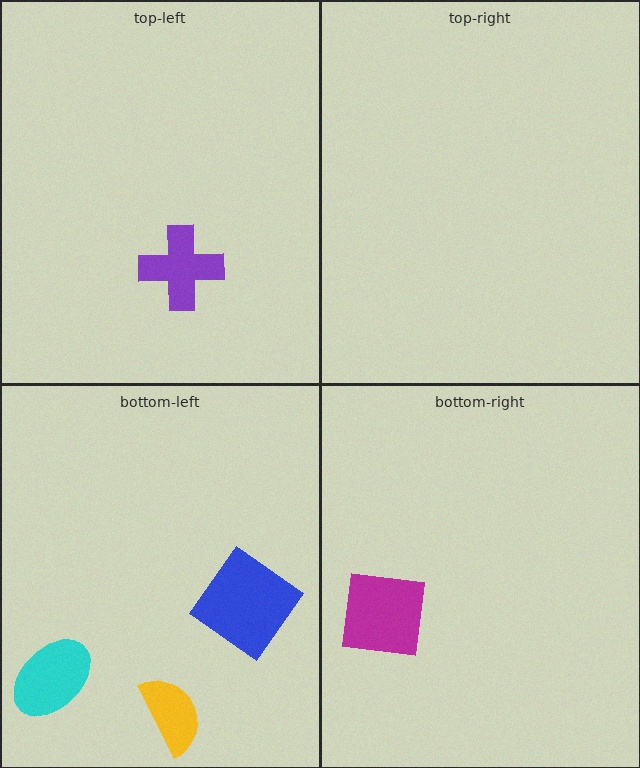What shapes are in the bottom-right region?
The magenta square.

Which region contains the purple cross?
The top-left region.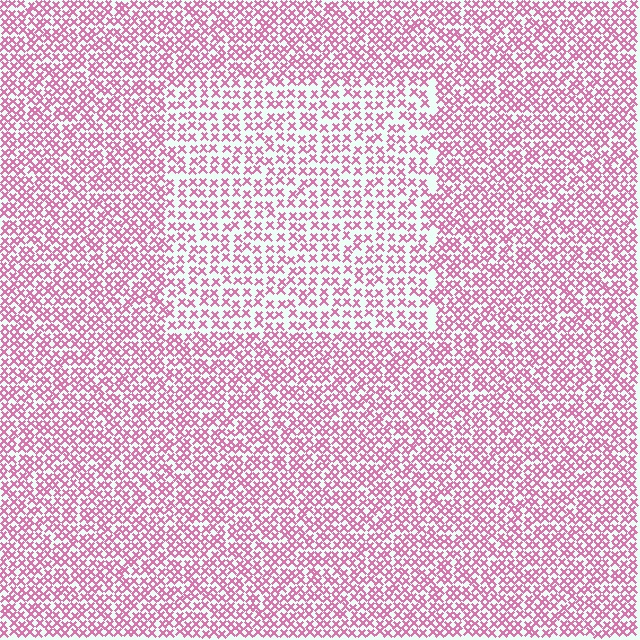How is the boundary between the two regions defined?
The boundary is defined by a change in element density (approximately 1.6x ratio). All elements are the same color, size, and shape.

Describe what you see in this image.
The image contains small pink elements arranged at two different densities. A rectangle-shaped region is visible where the elements are less densely packed than the surrounding area.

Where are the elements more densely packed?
The elements are more densely packed outside the rectangle boundary.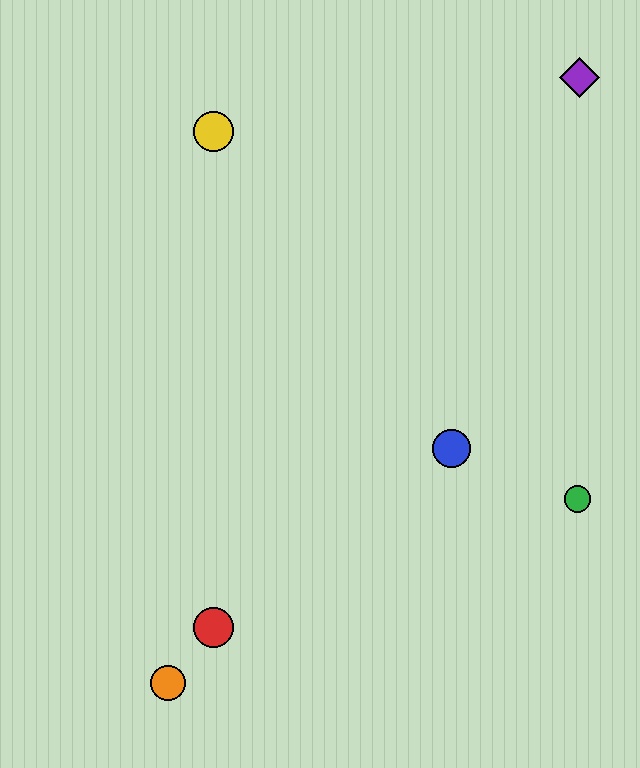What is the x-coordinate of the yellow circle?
The yellow circle is at x≈213.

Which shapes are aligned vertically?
The red circle, the yellow circle are aligned vertically.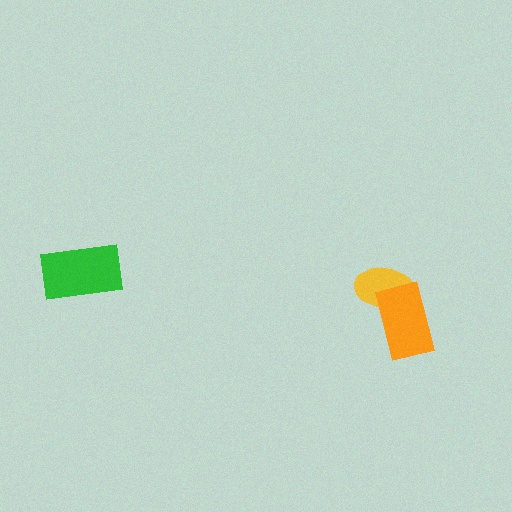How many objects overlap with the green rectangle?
0 objects overlap with the green rectangle.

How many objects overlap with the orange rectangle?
1 object overlaps with the orange rectangle.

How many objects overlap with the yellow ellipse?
1 object overlaps with the yellow ellipse.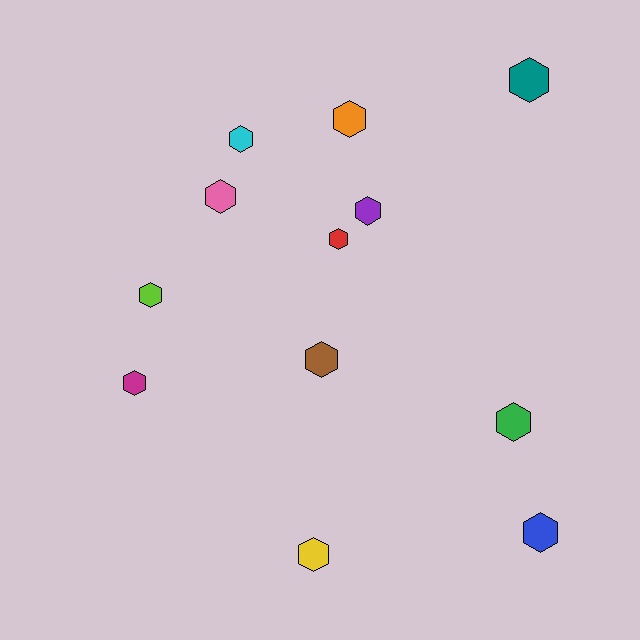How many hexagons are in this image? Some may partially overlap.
There are 12 hexagons.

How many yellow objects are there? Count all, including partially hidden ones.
There is 1 yellow object.